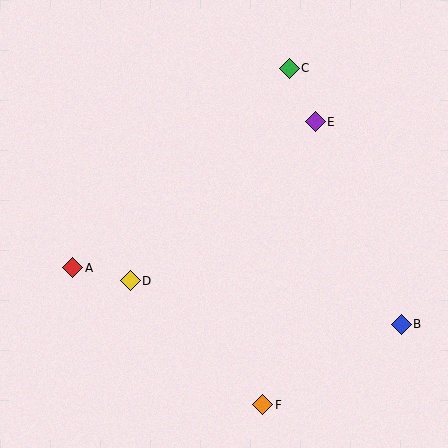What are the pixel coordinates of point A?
Point A is at (73, 268).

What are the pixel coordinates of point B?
Point B is at (401, 324).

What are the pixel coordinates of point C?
Point C is at (289, 68).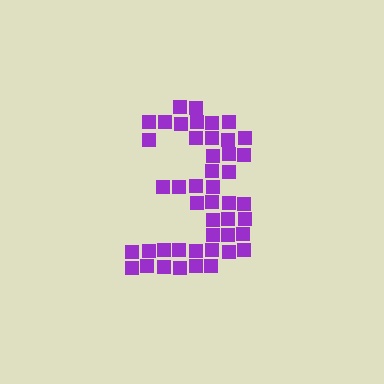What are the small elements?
The small elements are squares.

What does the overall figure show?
The overall figure shows the digit 3.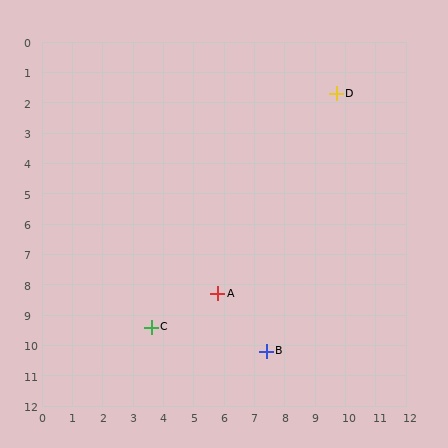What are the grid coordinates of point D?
Point D is at approximately (9.7, 1.7).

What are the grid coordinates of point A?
Point A is at approximately (5.8, 8.3).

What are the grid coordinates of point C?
Point C is at approximately (3.6, 9.4).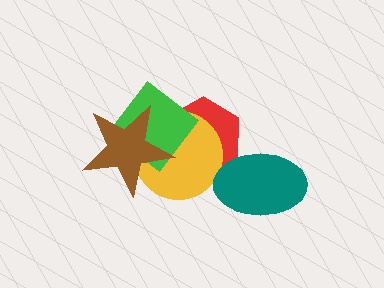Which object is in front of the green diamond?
The brown star is in front of the green diamond.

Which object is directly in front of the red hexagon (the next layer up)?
The yellow circle is directly in front of the red hexagon.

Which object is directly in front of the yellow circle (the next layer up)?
The green diamond is directly in front of the yellow circle.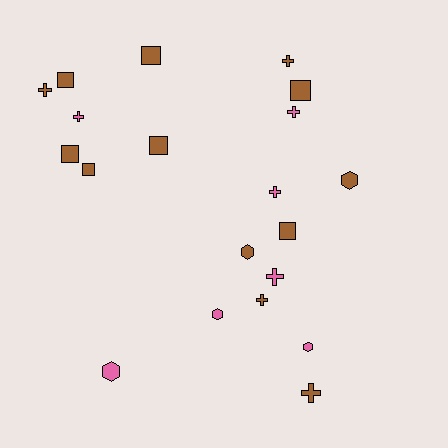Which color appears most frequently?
Brown, with 13 objects.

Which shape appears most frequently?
Cross, with 8 objects.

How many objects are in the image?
There are 20 objects.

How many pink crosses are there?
There are 4 pink crosses.